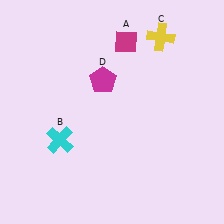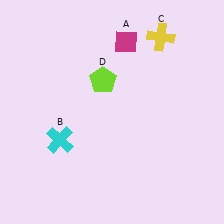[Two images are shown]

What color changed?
The pentagon (D) changed from magenta in Image 1 to lime in Image 2.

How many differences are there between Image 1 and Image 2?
There is 1 difference between the two images.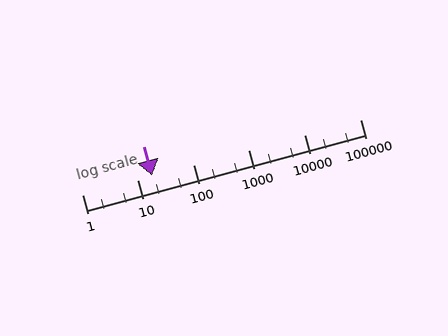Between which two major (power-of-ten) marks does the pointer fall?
The pointer is between 10 and 100.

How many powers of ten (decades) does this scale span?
The scale spans 5 decades, from 1 to 100000.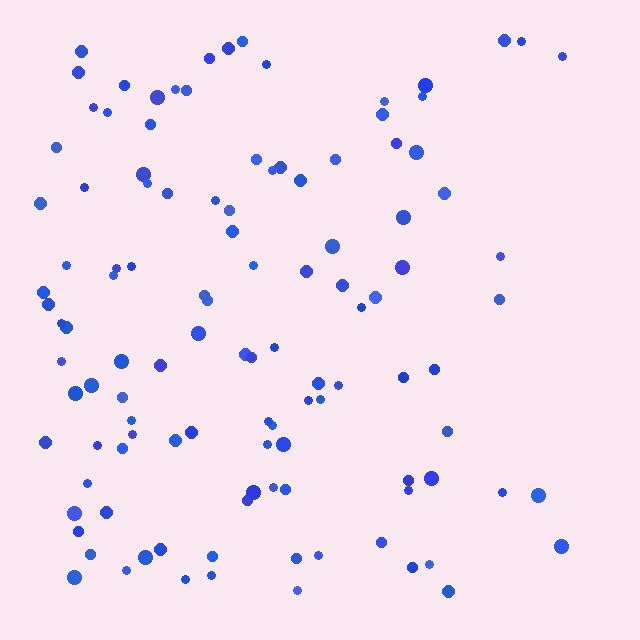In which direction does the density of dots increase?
From right to left, with the left side densest.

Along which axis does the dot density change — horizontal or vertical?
Horizontal.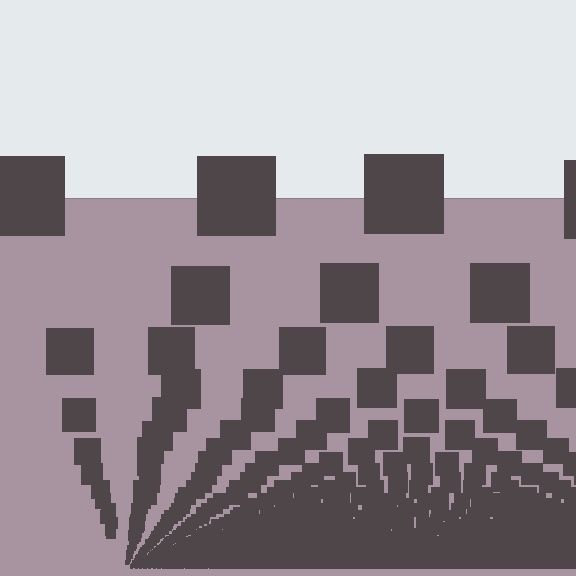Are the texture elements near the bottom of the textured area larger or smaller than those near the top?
Smaller. The gradient is inverted — elements near the bottom are smaller and denser.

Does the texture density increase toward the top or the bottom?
Density increases toward the bottom.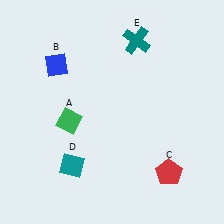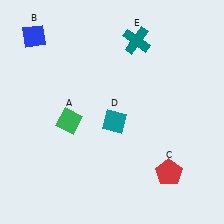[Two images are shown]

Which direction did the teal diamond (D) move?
The teal diamond (D) moved up.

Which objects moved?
The objects that moved are: the blue diamond (B), the teal diamond (D).